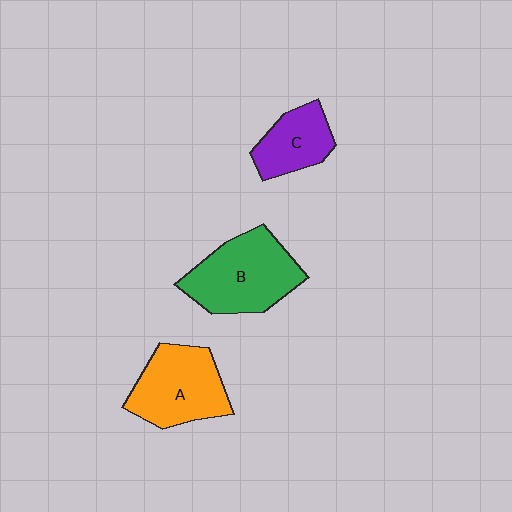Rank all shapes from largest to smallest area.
From largest to smallest: B (green), A (orange), C (purple).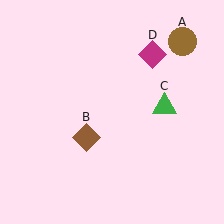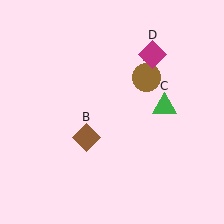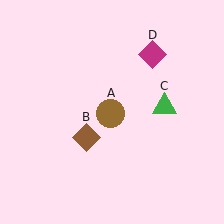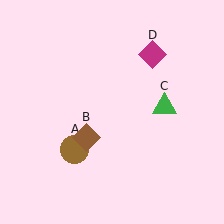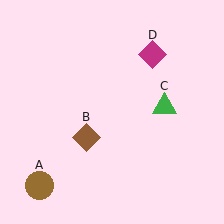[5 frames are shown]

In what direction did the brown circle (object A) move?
The brown circle (object A) moved down and to the left.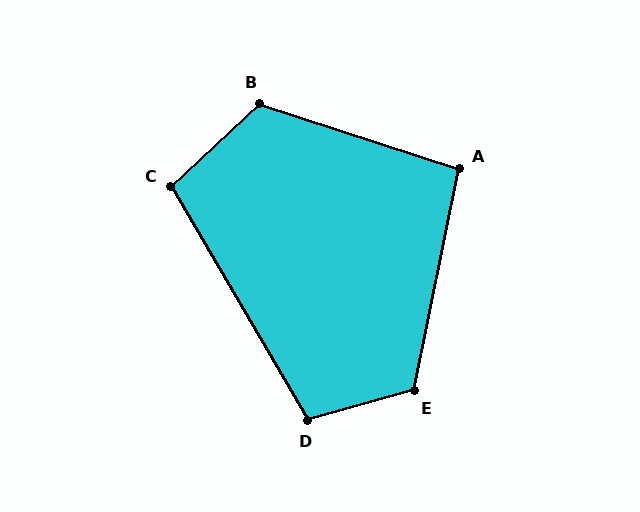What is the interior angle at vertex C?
Approximately 103 degrees (obtuse).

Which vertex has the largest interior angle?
B, at approximately 119 degrees.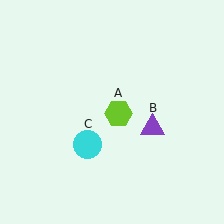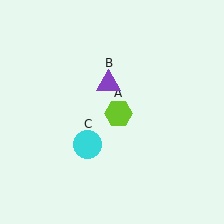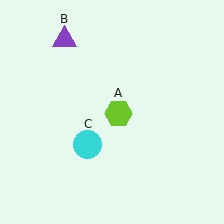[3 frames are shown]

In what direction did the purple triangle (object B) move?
The purple triangle (object B) moved up and to the left.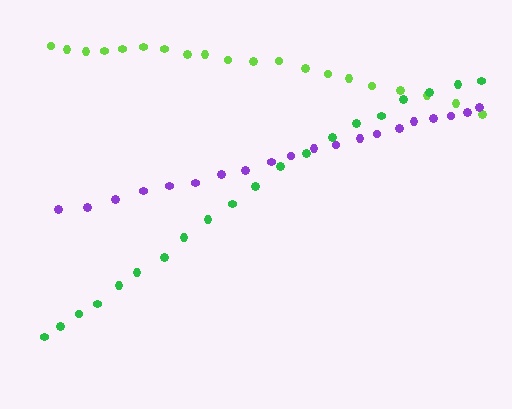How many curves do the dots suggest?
There are 3 distinct paths.